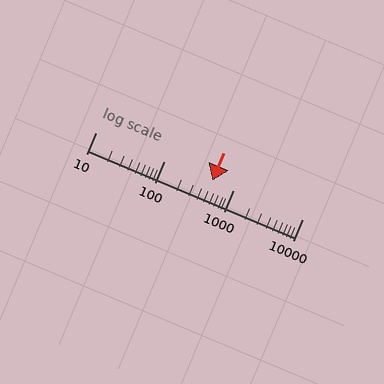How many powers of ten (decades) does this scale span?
The scale spans 3 decades, from 10 to 10000.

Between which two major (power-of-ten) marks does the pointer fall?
The pointer is between 100 and 1000.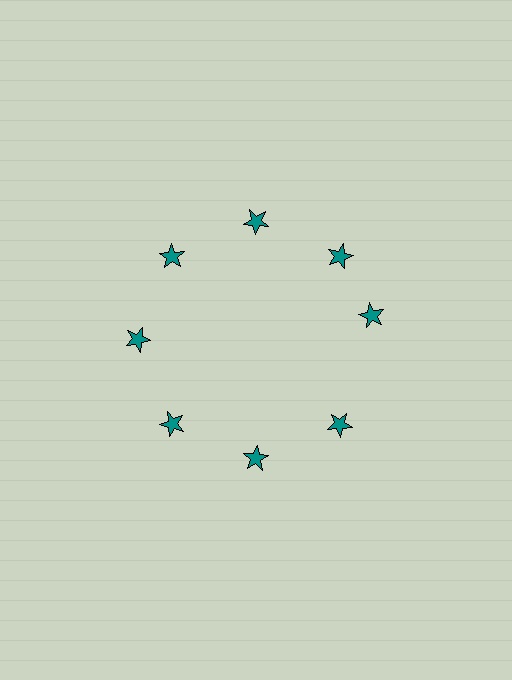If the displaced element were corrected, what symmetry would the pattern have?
It would have 8-fold rotational symmetry — the pattern would map onto itself every 45 degrees.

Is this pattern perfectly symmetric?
No. The 8 teal stars are arranged in a ring, but one element near the 3 o'clock position is rotated out of alignment along the ring, breaking the 8-fold rotational symmetry.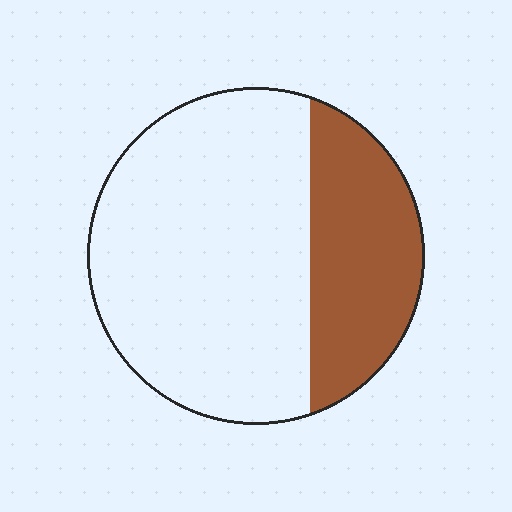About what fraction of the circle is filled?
About one third (1/3).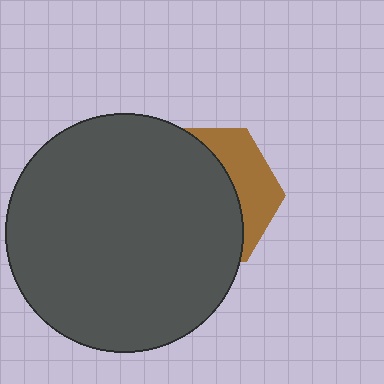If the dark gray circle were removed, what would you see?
You would see the complete brown hexagon.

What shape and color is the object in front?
The object in front is a dark gray circle.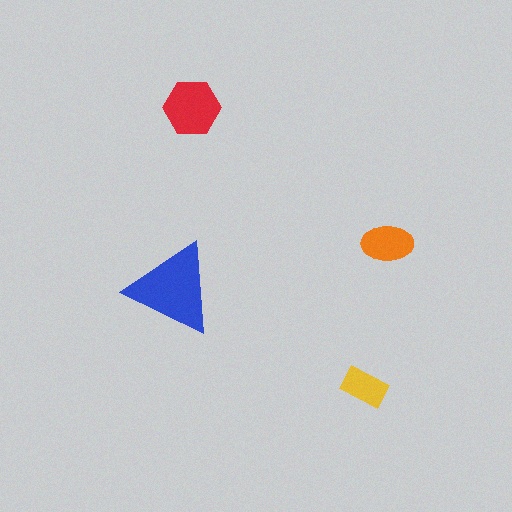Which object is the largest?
The blue triangle.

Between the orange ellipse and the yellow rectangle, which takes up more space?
The orange ellipse.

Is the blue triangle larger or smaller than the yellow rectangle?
Larger.